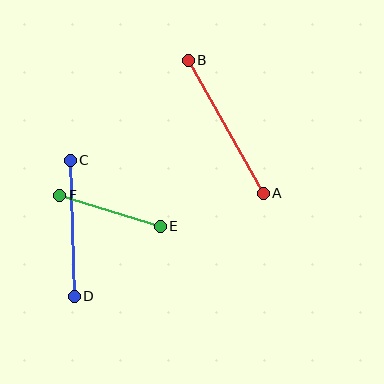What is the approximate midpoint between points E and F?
The midpoint is at approximately (110, 211) pixels.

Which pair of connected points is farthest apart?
Points A and B are farthest apart.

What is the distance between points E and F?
The distance is approximately 105 pixels.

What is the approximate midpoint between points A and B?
The midpoint is at approximately (226, 127) pixels.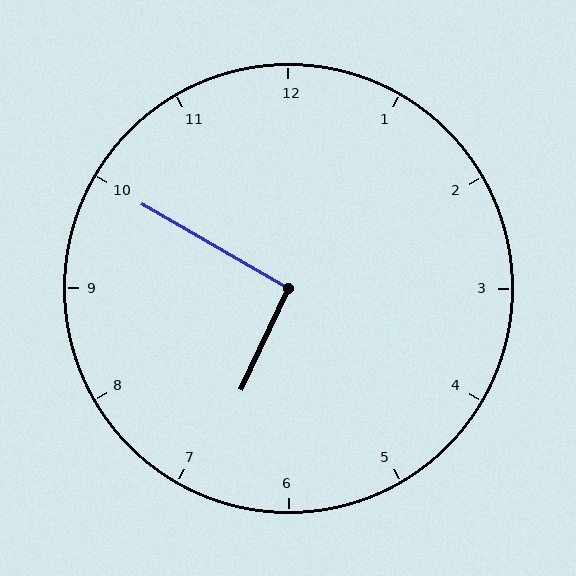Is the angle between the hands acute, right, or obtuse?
It is right.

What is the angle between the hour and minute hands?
Approximately 95 degrees.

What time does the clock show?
6:50.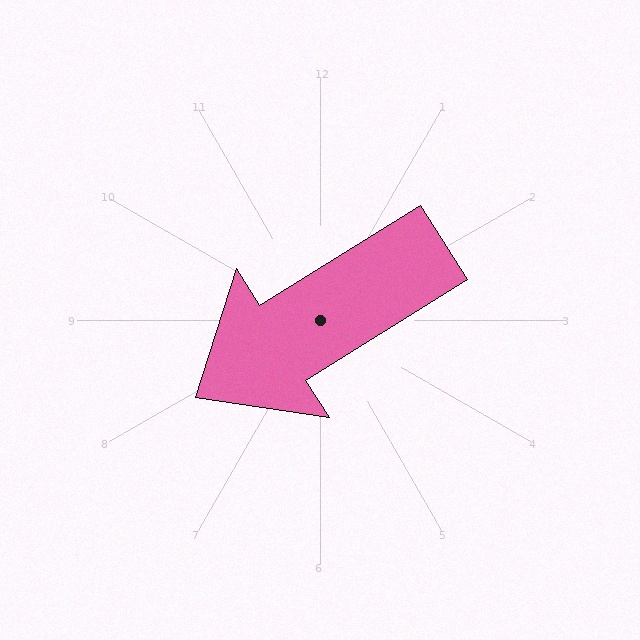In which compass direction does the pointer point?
Southwest.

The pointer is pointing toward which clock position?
Roughly 8 o'clock.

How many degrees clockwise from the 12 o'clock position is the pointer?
Approximately 238 degrees.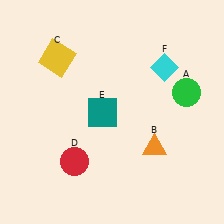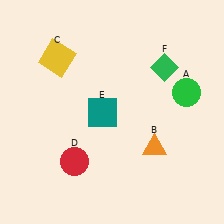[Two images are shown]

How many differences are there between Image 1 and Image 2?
There is 1 difference between the two images.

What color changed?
The diamond (F) changed from cyan in Image 1 to green in Image 2.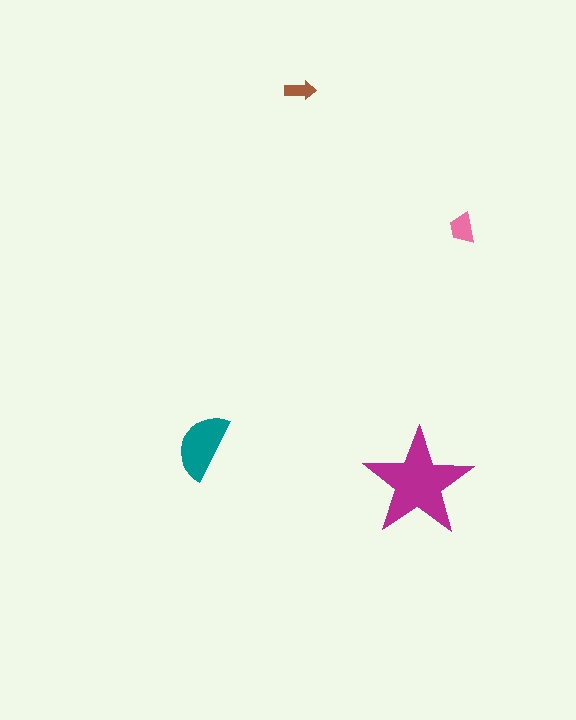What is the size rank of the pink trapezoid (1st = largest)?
3rd.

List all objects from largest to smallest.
The magenta star, the teal semicircle, the pink trapezoid, the brown arrow.